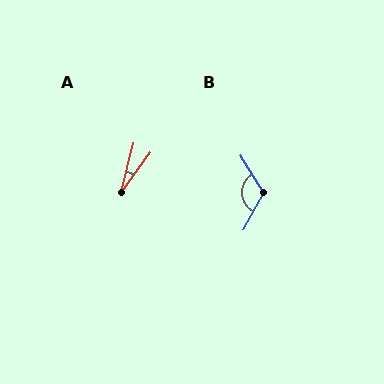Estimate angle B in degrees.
Approximately 121 degrees.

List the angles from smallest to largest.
A (22°), B (121°).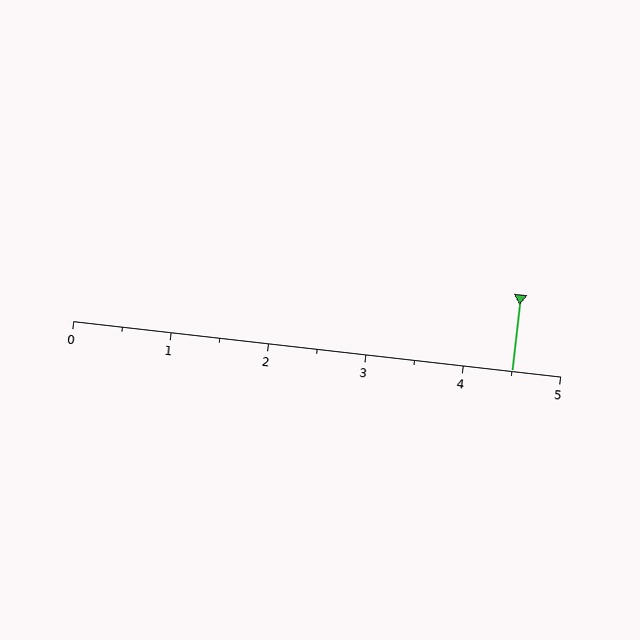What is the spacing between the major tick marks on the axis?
The major ticks are spaced 1 apart.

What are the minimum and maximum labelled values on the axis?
The axis runs from 0 to 5.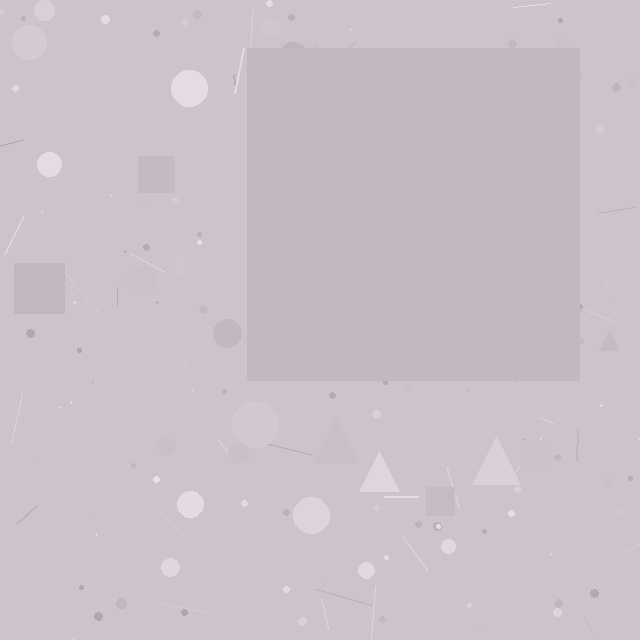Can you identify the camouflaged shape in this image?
The camouflaged shape is a square.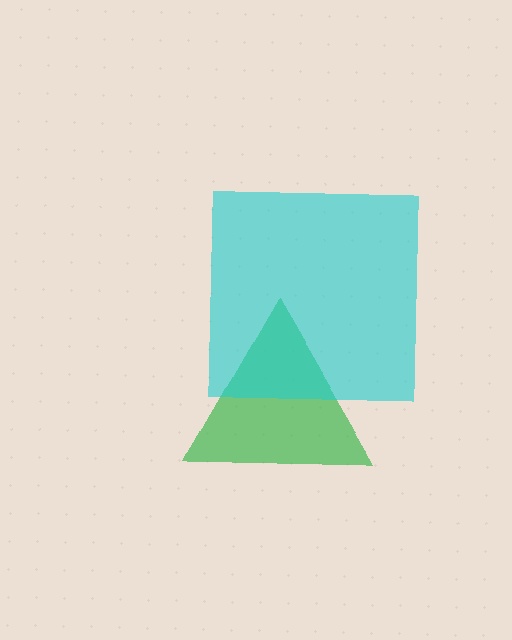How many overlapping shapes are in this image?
There are 2 overlapping shapes in the image.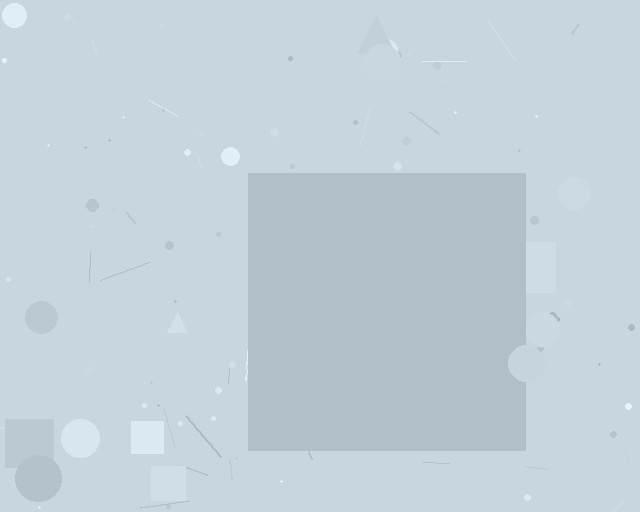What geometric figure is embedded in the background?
A square is embedded in the background.